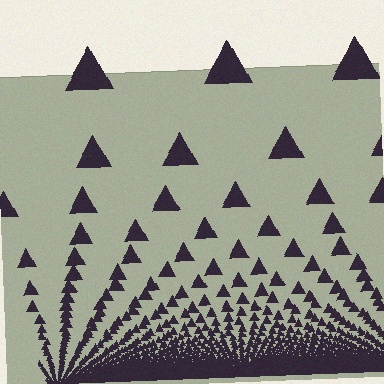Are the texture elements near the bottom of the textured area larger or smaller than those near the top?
Smaller. The gradient is inverted — elements near the bottom are smaller and denser.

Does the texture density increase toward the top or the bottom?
Density increases toward the bottom.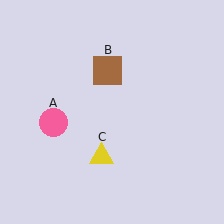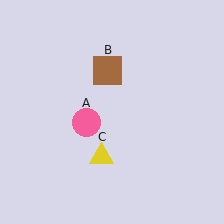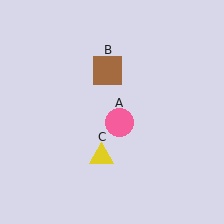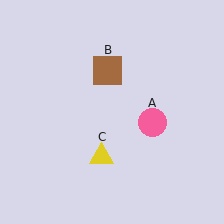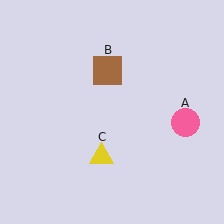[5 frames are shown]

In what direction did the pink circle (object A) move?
The pink circle (object A) moved right.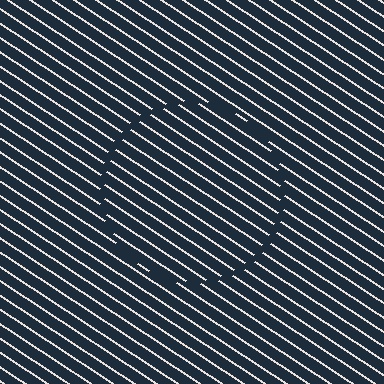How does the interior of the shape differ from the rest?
The interior of the shape contains the same grating, shifted by half a period — the contour is defined by the phase discontinuity where line-ends from the inner and outer gratings abut.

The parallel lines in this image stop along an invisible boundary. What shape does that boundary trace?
An illusory circle. The interior of the shape contains the same grating, shifted by half a period — the contour is defined by the phase discontinuity where line-ends from the inner and outer gratings abut.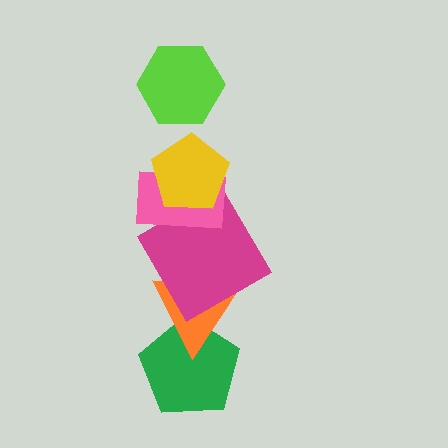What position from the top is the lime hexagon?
The lime hexagon is 1st from the top.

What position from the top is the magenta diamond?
The magenta diamond is 4th from the top.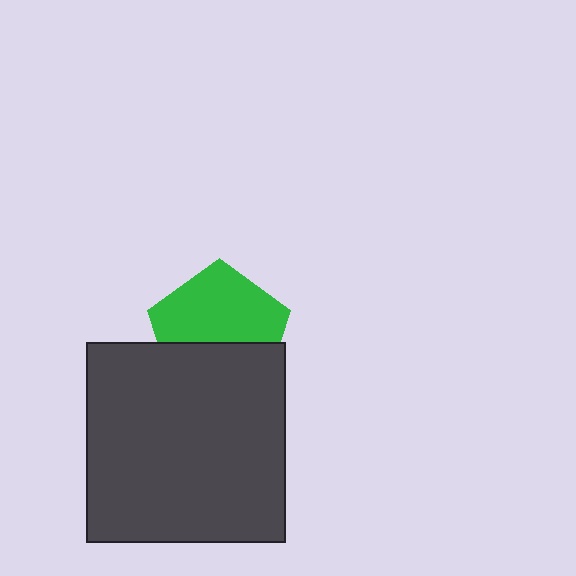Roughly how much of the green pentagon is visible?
About half of it is visible (roughly 58%).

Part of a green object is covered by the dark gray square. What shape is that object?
It is a pentagon.